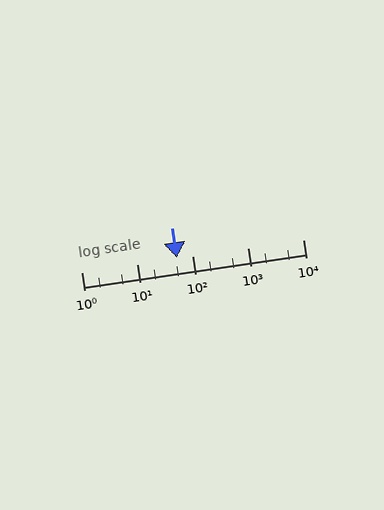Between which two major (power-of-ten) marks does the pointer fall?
The pointer is between 10 and 100.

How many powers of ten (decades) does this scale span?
The scale spans 4 decades, from 1 to 10000.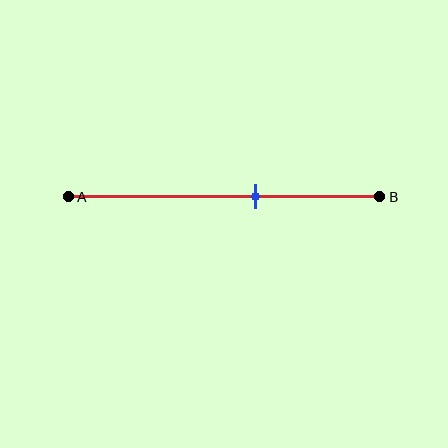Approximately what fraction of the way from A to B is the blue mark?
The blue mark is approximately 60% of the way from A to B.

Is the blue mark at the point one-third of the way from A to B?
No, the mark is at about 60% from A, not at the 33% one-third point.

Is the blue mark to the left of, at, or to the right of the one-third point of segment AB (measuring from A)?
The blue mark is to the right of the one-third point of segment AB.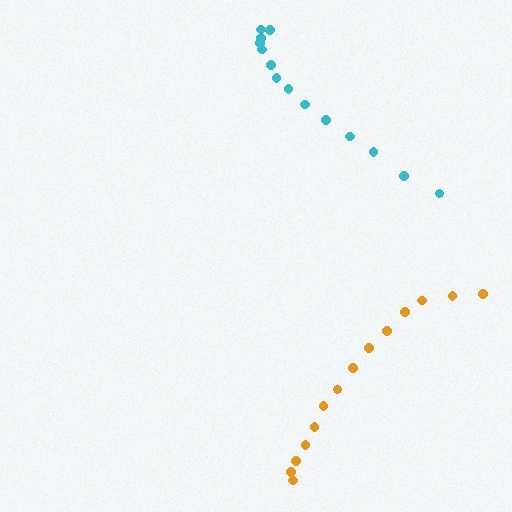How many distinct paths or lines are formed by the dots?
There are 2 distinct paths.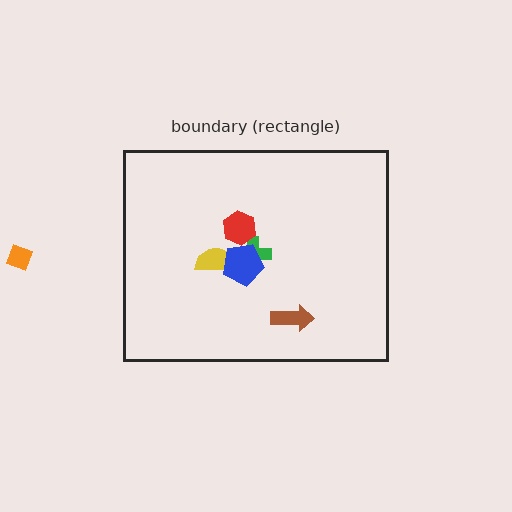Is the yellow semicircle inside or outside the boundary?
Inside.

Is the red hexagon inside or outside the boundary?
Inside.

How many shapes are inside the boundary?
5 inside, 1 outside.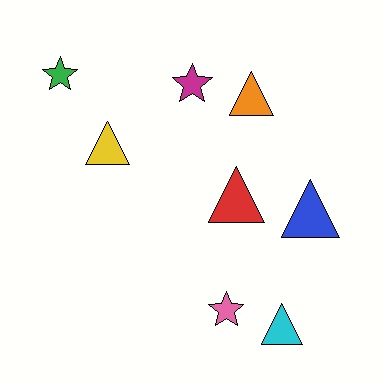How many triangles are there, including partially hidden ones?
There are 5 triangles.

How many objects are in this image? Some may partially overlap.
There are 8 objects.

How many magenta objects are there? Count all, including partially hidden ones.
There is 1 magenta object.